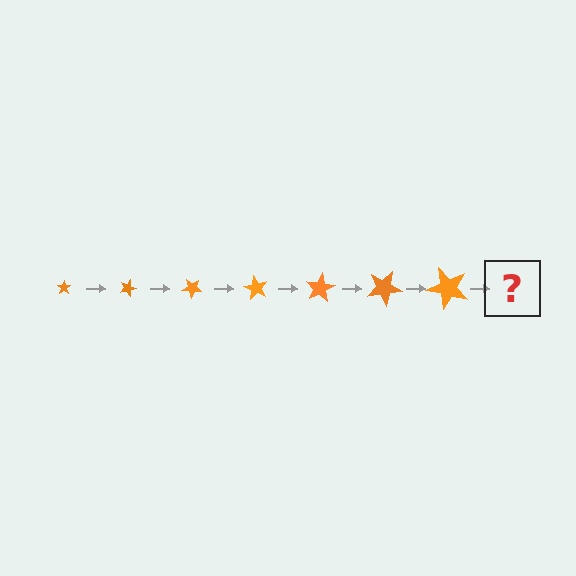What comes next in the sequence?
The next element should be a star, larger than the previous one and rotated 140 degrees from the start.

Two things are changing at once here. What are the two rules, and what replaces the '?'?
The two rules are that the star grows larger each step and it rotates 20 degrees each step. The '?' should be a star, larger than the previous one and rotated 140 degrees from the start.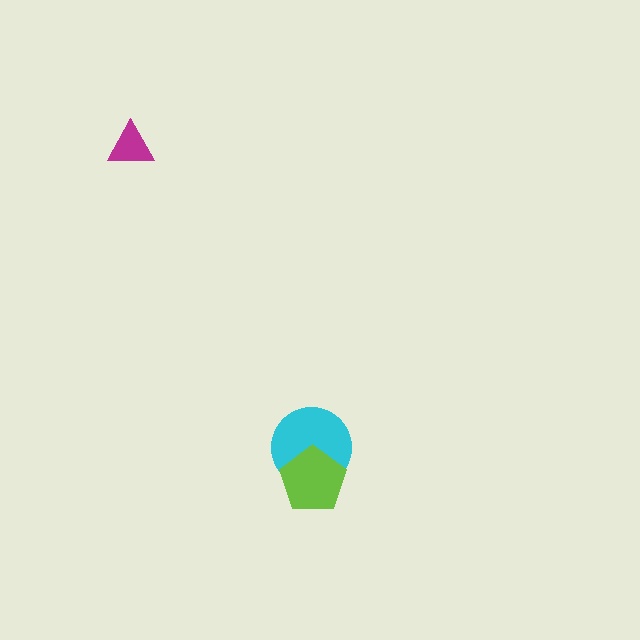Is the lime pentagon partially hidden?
No, no other shape covers it.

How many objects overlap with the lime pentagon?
1 object overlaps with the lime pentagon.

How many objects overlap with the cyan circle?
1 object overlaps with the cyan circle.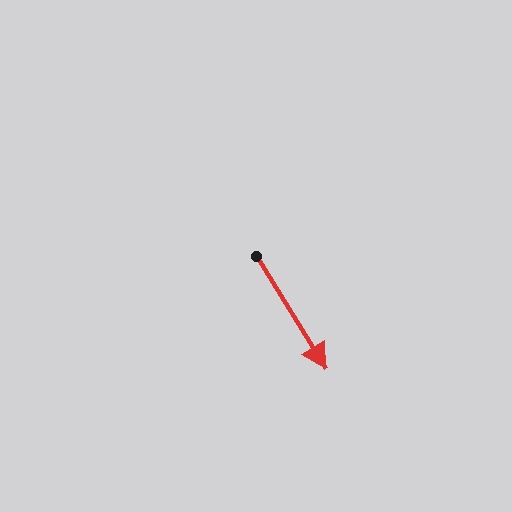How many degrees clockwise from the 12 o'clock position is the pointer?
Approximately 148 degrees.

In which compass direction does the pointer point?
Southeast.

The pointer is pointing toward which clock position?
Roughly 5 o'clock.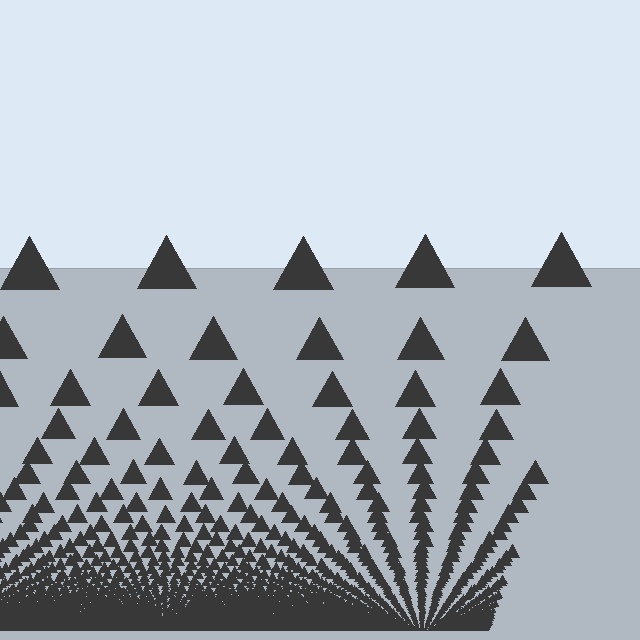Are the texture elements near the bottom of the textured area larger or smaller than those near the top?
Smaller. The gradient is inverted — elements near the bottom are smaller and denser.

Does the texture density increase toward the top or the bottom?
Density increases toward the bottom.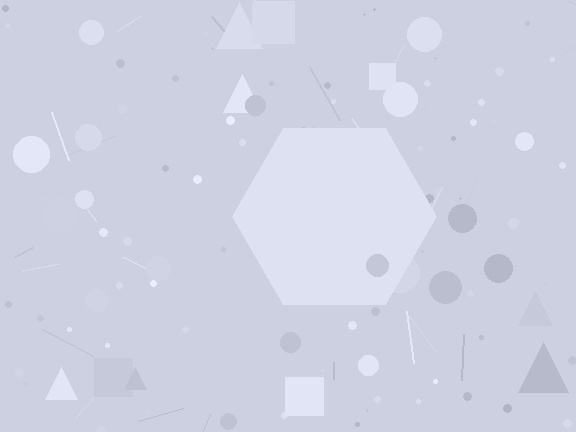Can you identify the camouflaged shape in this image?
The camouflaged shape is a hexagon.